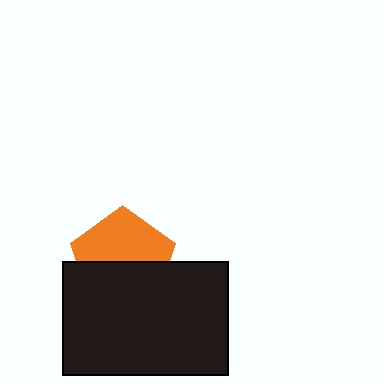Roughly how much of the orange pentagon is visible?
About half of it is visible (roughly 52%).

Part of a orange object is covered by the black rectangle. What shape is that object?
It is a pentagon.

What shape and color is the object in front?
The object in front is a black rectangle.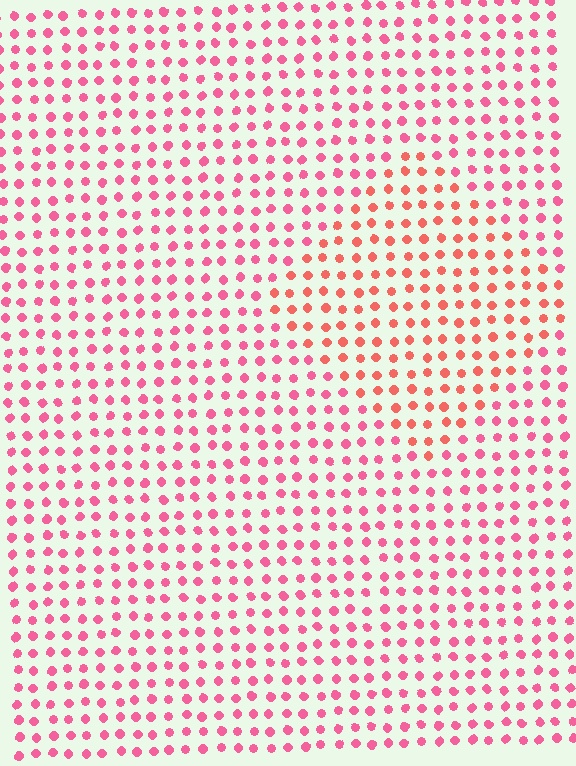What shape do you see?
I see a diamond.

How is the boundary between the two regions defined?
The boundary is defined purely by a slight shift in hue (about 27 degrees). Spacing, size, and orientation are identical on both sides.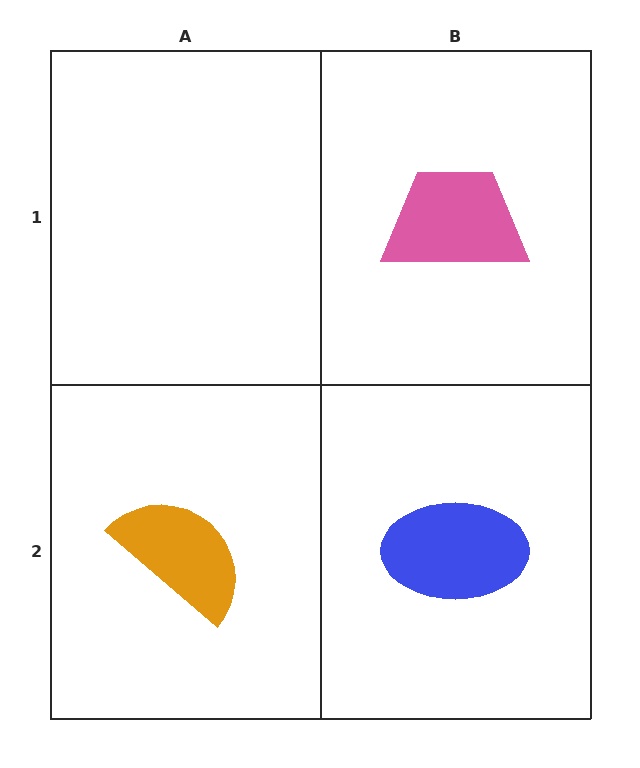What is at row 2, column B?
A blue ellipse.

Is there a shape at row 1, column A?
No, that cell is empty.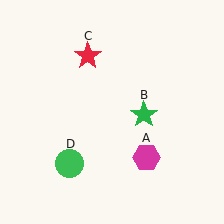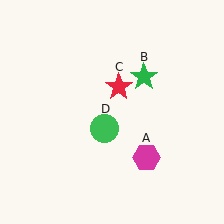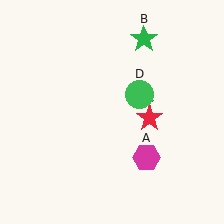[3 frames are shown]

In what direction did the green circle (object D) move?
The green circle (object D) moved up and to the right.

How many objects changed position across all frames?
3 objects changed position: green star (object B), red star (object C), green circle (object D).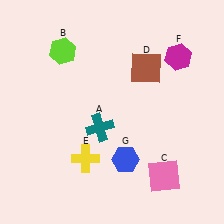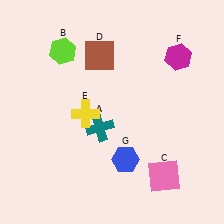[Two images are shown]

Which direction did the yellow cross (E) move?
The yellow cross (E) moved up.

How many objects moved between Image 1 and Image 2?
2 objects moved between the two images.